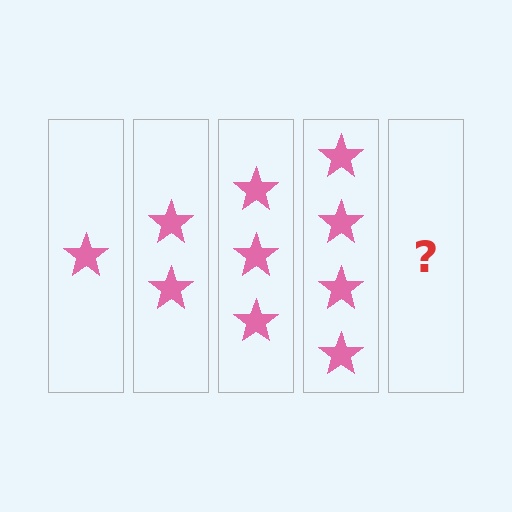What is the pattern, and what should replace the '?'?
The pattern is that each step adds one more star. The '?' should be 5 stars.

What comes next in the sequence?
The next element should be 5 stars.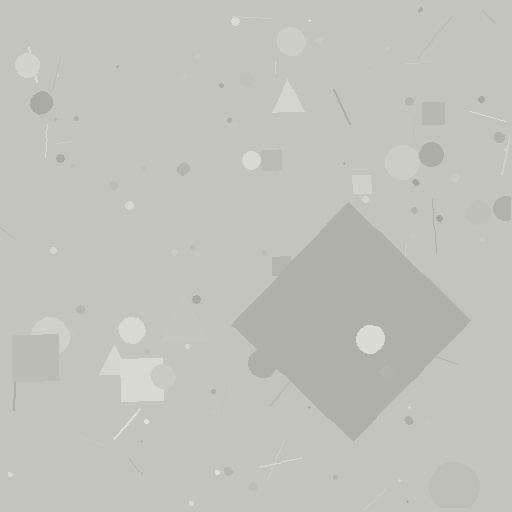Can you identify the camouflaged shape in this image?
The camouflaged shape is a diamond.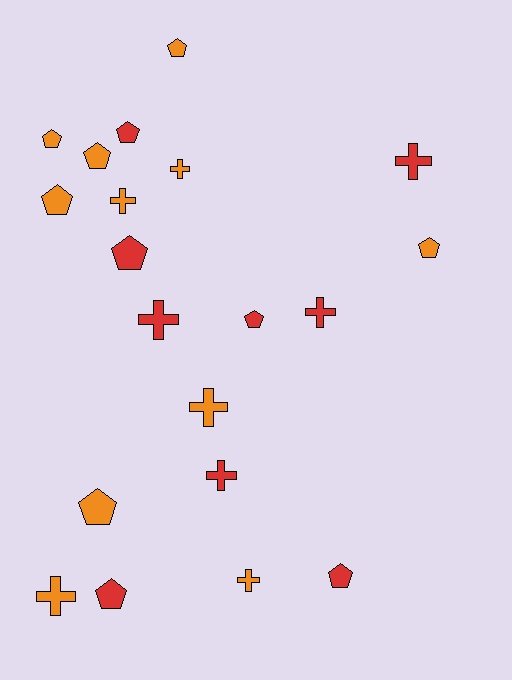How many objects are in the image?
There are 20 objects.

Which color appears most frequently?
Orange, with 11 objects.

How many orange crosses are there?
There are 5 orange crosses.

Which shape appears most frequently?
Pentagon, with 11 objects.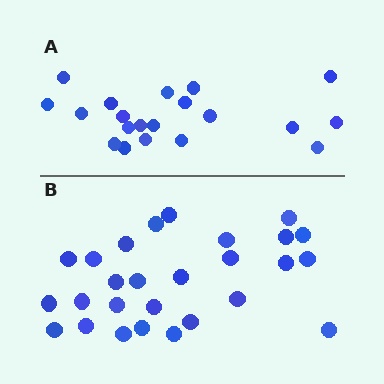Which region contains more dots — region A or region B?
Region B (the bottom region) has more dots.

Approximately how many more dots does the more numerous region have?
Region B has roughly 8 or so more dots than region A.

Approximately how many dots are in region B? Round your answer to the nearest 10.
About 30 dots. (The exact count is 27, which rounds to 30.)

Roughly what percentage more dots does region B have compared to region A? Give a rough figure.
About 35% more.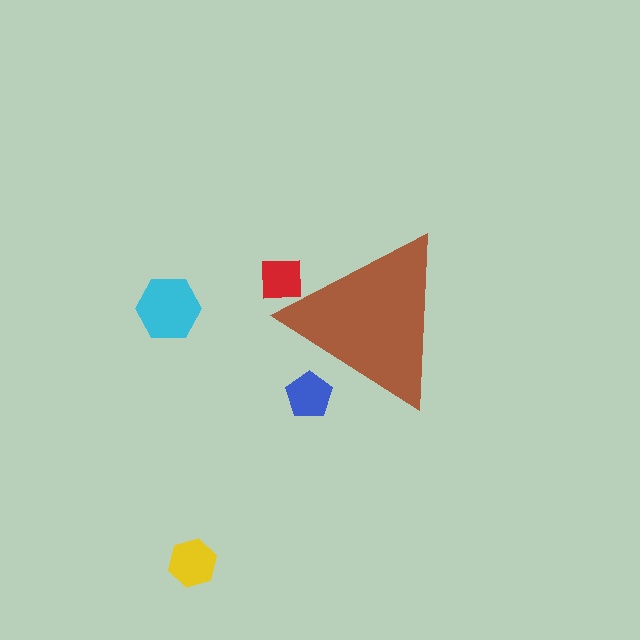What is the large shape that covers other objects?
A brown triangle.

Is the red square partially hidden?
Yes, the red square is partially hidden behind the brown triangle.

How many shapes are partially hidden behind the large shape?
2 shapes are partially hidden.